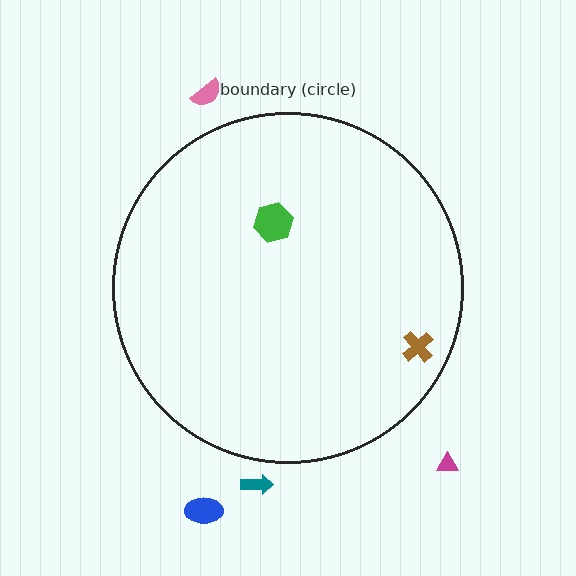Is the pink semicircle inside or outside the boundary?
Outside.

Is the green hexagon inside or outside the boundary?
Inside.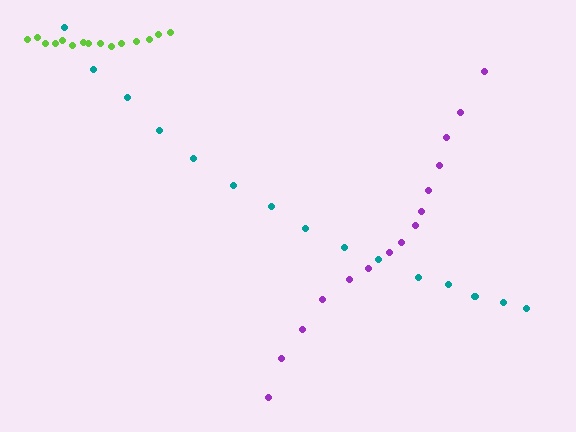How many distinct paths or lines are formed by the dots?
There are 3 distinct paths.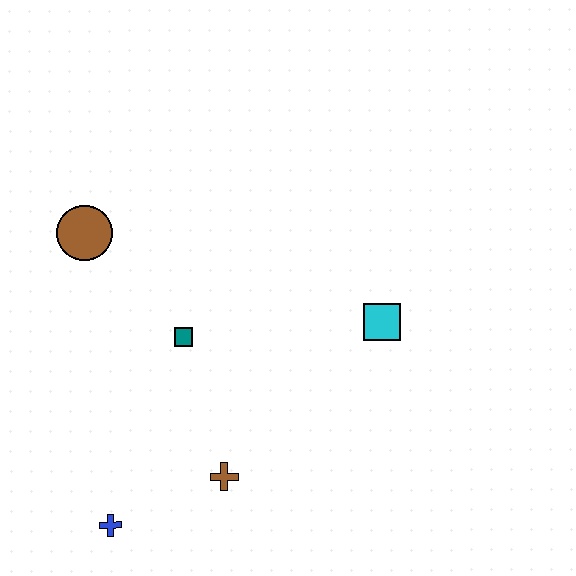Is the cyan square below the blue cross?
No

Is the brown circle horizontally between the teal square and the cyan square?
No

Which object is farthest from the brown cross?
The brown circle is farthest from the brown cross.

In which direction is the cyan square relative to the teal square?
The cyan square is to the right of the teal square.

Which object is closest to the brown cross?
The blue cross is closest to the brown cross.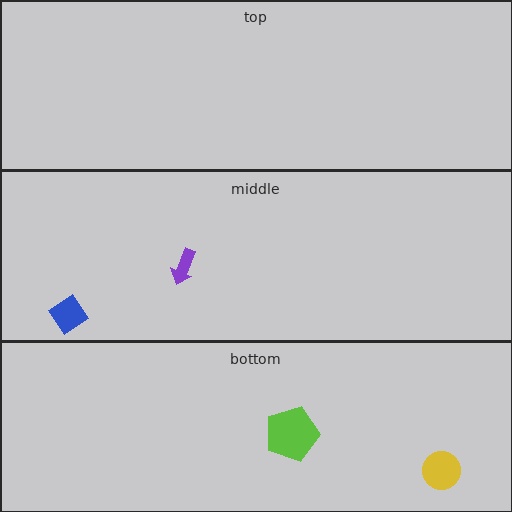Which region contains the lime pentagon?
The bottom region.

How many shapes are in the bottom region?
2.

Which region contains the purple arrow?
The middle region.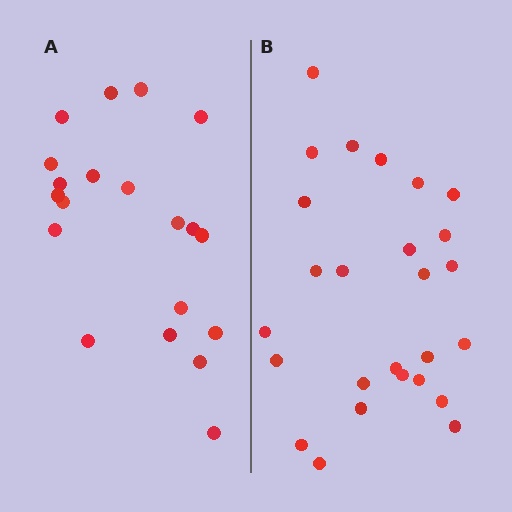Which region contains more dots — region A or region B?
Region B (the right region) has more dots.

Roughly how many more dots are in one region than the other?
Region B has about 6 more dots than region A.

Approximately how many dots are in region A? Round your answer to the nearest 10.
About 20 dots.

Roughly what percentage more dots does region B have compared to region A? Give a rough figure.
About 30% more.